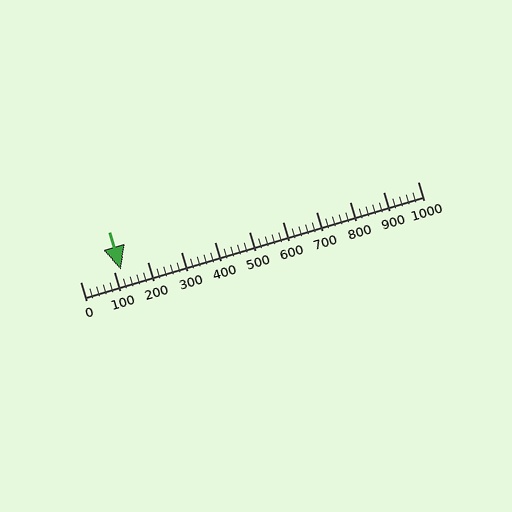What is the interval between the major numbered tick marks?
The major tick marks are spaced 100 units apart.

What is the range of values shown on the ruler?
The ruler shows values from 0 to 1000.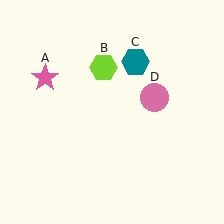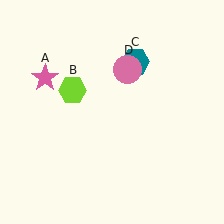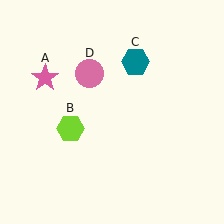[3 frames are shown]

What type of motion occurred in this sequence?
The lime hexagon (object B), pink circle (object D) rotated counterclockwise around the center of the scene.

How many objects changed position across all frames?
2 objects changed position: lime hexagon (object B), pink circle (object D).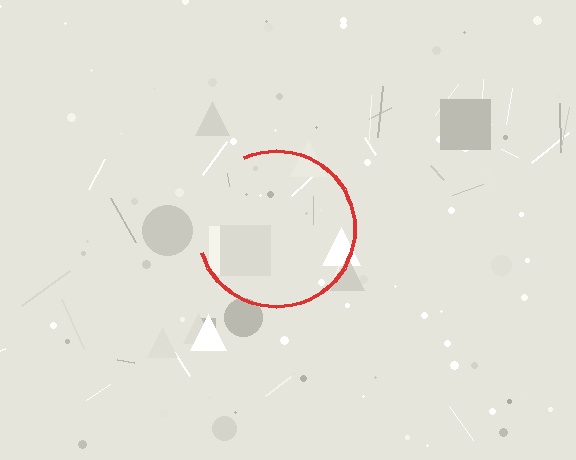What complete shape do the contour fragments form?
The contour fragments form a circle.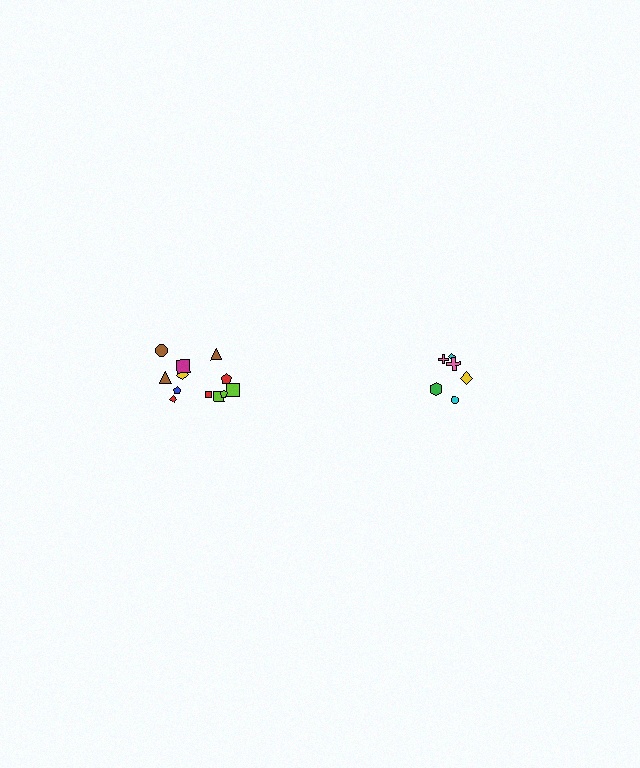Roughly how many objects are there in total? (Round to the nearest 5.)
Roughly 20 objects in total.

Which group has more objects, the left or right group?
The left group.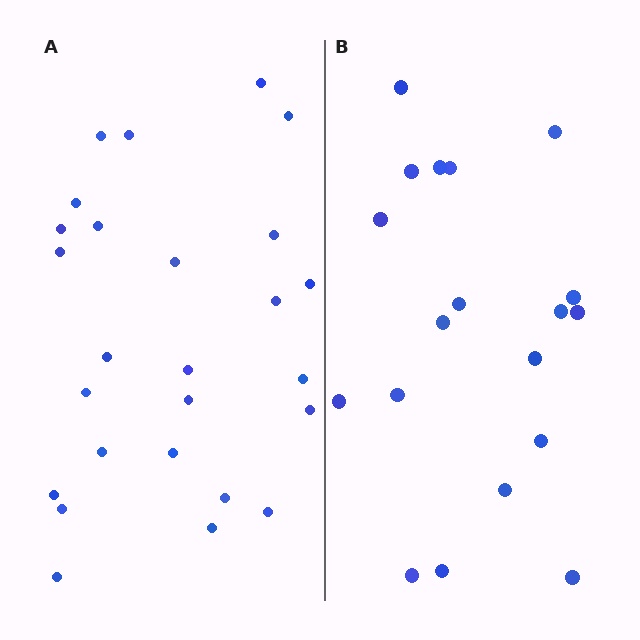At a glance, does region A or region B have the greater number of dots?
Region A (the left region) has more dots.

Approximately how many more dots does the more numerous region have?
Region A has roughly 8 or so more dots than region B.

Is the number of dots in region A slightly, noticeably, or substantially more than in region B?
Region A has noticeably more, but not dramatically so. The ratio is roughly 1.4 to 1.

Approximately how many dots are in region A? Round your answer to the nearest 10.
About 30 dots. (The exact count is 26, which rounds to 30.)